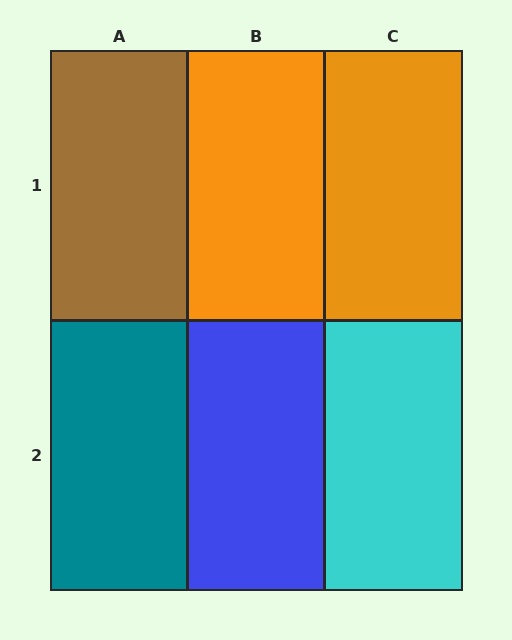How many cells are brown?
1 cell is brown.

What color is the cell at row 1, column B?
Orange.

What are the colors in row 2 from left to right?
Teal, blue, cyan.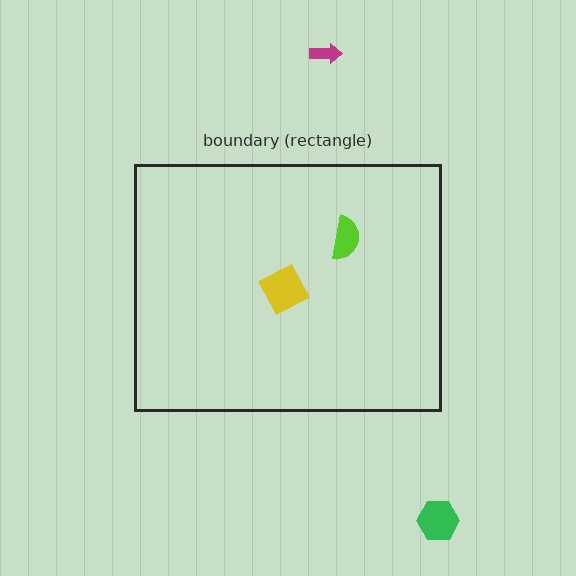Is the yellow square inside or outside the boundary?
Inside.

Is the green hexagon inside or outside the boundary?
Outside.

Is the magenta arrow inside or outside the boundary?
Outside.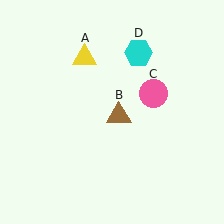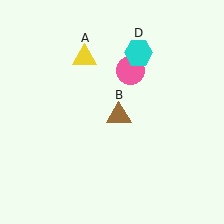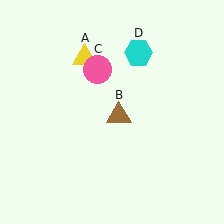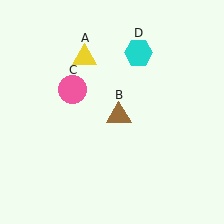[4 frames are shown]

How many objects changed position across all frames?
1 object changed position: pink circle (object C).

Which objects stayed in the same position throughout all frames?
Yellow triangle (object A) and brown triangle (object B) and cyan hexagon (object D) remained stationary.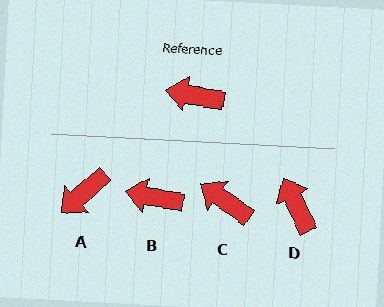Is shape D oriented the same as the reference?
No, it is off by about 54 degrees.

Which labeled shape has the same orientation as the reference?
B.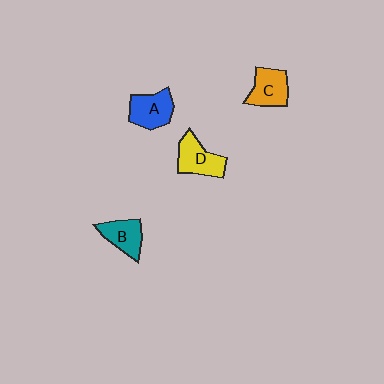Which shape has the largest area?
Shape D (yellow).